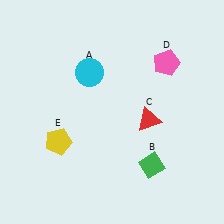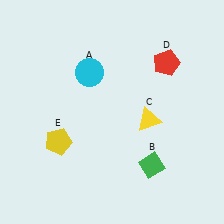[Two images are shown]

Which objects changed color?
C changed from red to yellow. D changed from pink to red.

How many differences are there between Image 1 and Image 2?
There are 2 differences between the two images.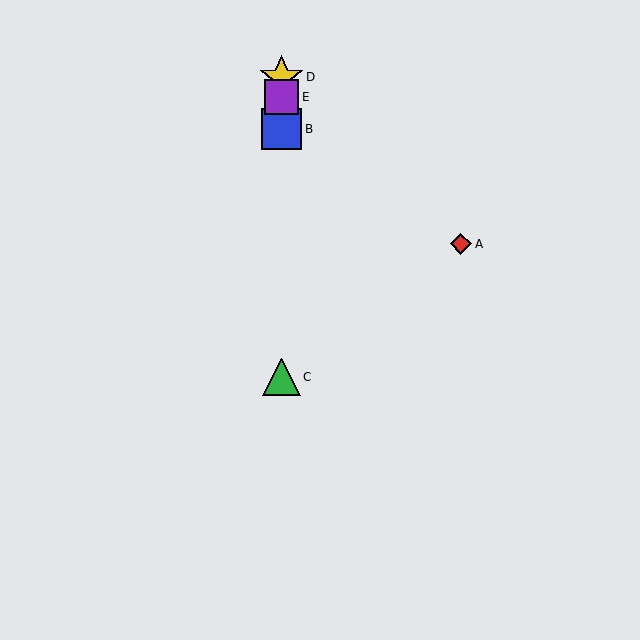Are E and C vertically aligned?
Yes, both are at x≈281.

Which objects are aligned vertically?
Objects B, C, D, E are aligned vertically.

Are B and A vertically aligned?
No, B is at x≈281 and A is at x≈461.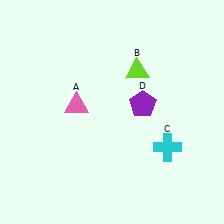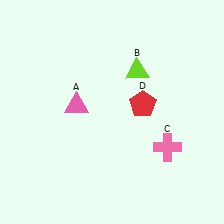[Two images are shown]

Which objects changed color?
C changed from cyan to pink. D changed from purple to red.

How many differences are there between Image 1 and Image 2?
There are 2 differences between the two images.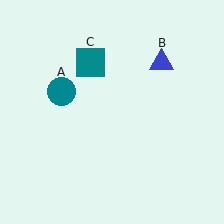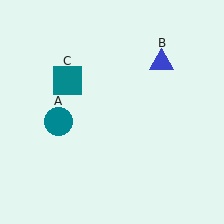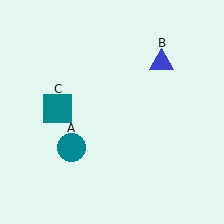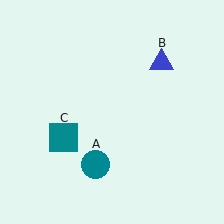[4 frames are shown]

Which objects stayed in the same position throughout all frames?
Blue triangle (object B) remained stationary.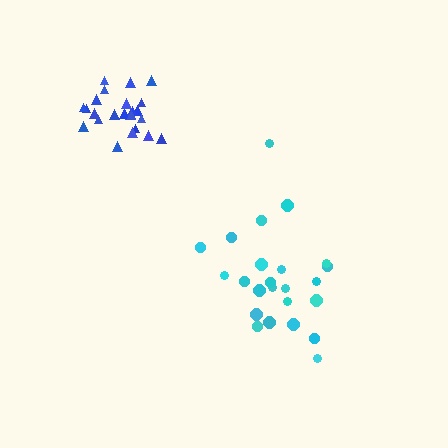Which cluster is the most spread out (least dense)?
Cyan.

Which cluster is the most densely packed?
Blue.